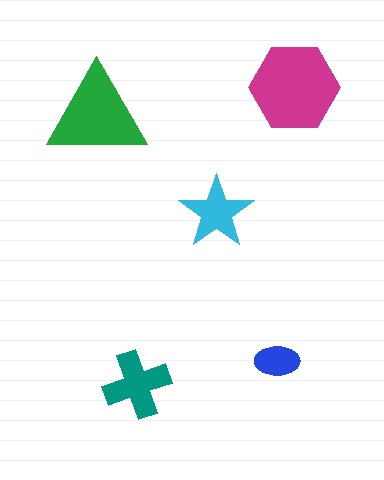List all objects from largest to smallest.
The magenta hexagon, the green triangle, the teal cross, the cyan star, the blue ellipse.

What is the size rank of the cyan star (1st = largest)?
4th.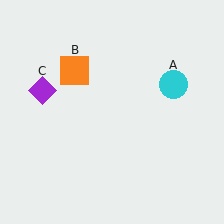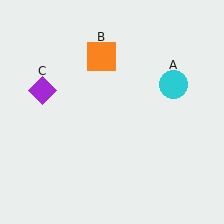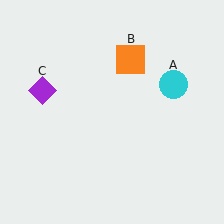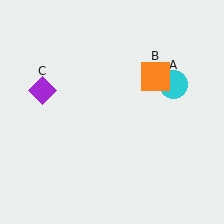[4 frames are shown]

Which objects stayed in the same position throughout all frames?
Cyan circle (object A) and purple diamond (object C) remained stationary.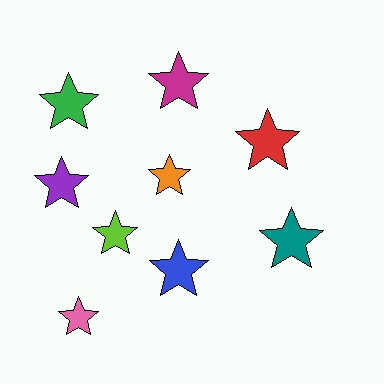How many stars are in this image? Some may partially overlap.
There are 9 stars.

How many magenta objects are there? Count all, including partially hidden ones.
There is 1 magenta object.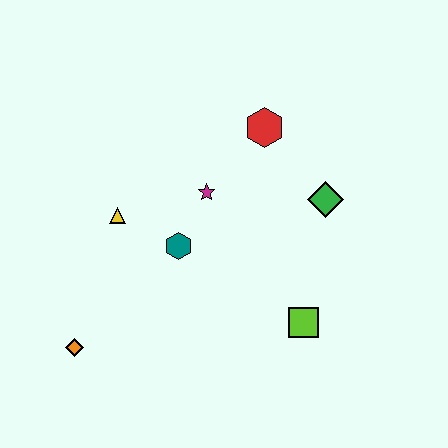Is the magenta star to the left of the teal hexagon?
No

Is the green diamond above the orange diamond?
Yes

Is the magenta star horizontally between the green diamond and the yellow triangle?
Yes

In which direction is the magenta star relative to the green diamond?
The magenta star is to the left of the green diamond.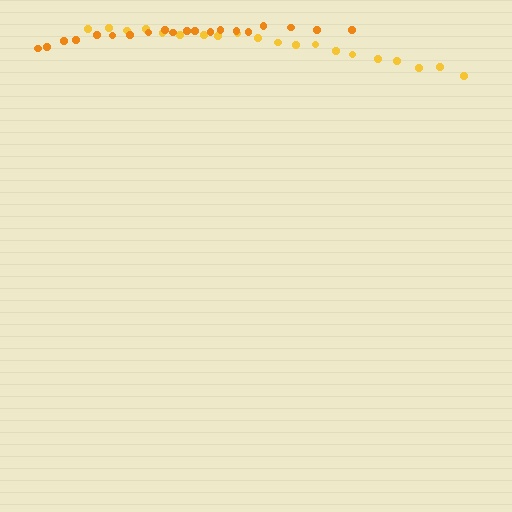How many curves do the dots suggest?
There are 2 distinct paths.